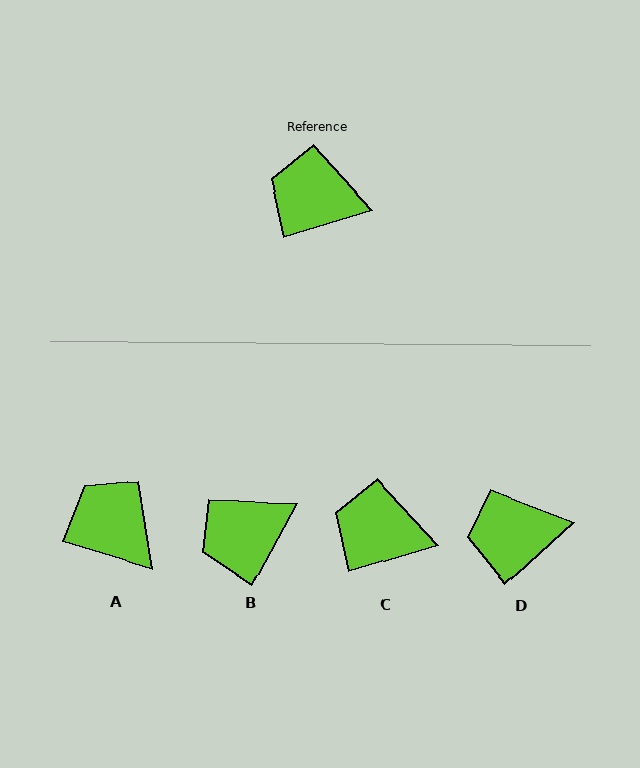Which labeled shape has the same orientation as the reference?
C.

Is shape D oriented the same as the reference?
No, it is off by about 26 degrees.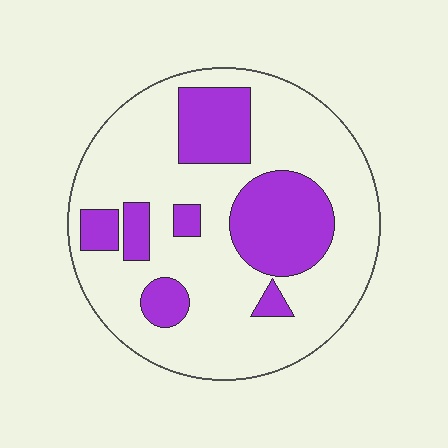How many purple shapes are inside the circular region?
7.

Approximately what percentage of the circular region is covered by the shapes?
Approximately 30%.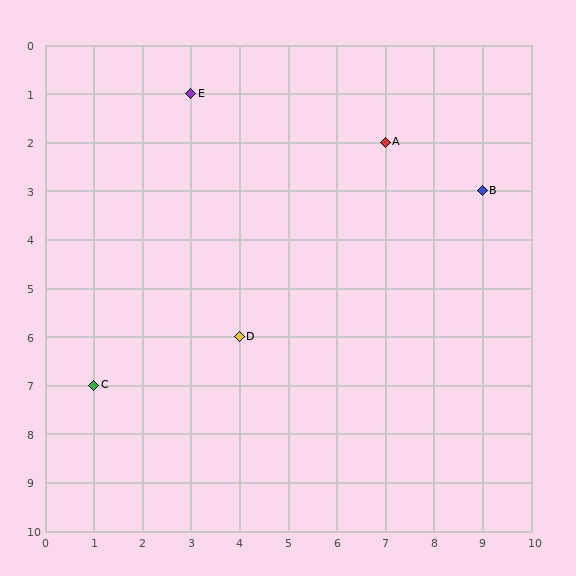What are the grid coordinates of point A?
Point A is at grid coordinates (7, 2).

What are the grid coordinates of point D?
Point D is at grid coordinates (4, 6).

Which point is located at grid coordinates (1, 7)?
Point C is at (1, 7).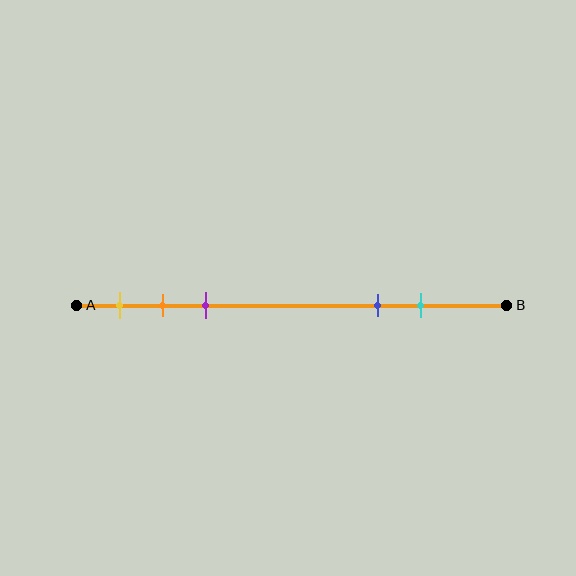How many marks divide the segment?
There are 5 marks dividing the segment.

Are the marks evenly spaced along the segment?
No, the marks are not evenly spaced.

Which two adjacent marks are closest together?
The orange and purple marks are the closest adjacent pair.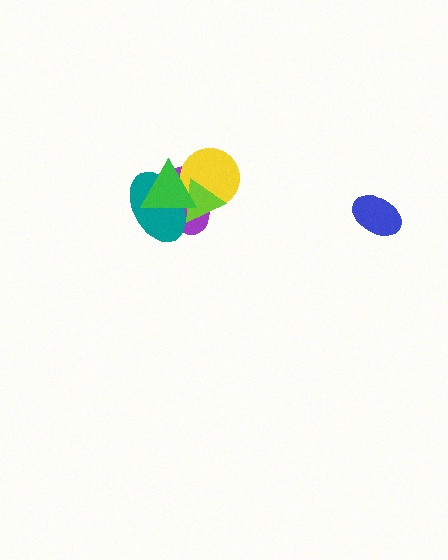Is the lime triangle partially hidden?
Yes, it is partially covered by another shape.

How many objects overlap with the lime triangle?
4 objects overlap with the lime triangle.